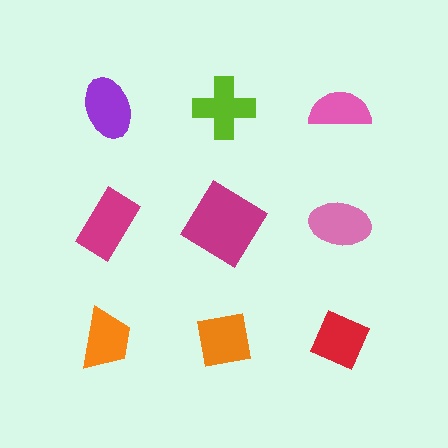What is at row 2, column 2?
A magenta diamond.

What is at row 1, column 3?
A pink semicircle.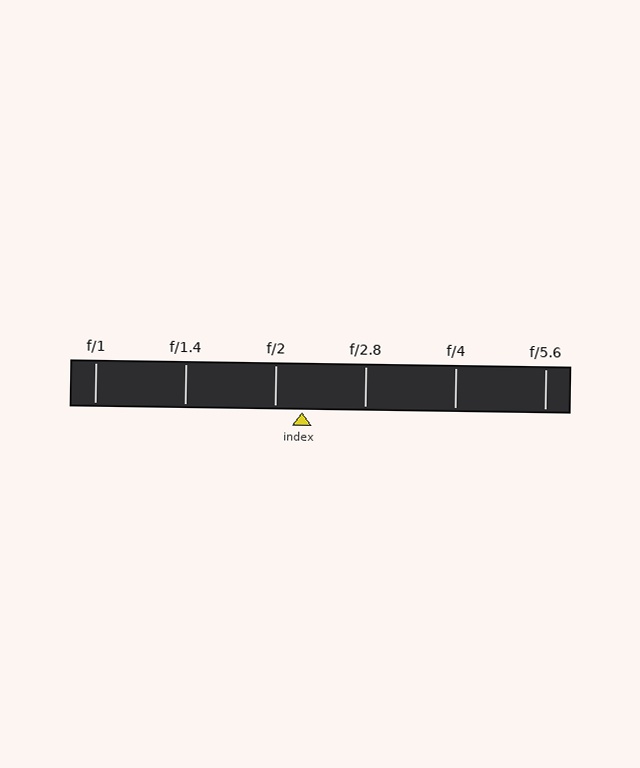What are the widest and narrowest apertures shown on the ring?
The widest aperture shown is f/1 and the narrowest is f/5.6.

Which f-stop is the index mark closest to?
The index mark is closest to f/2.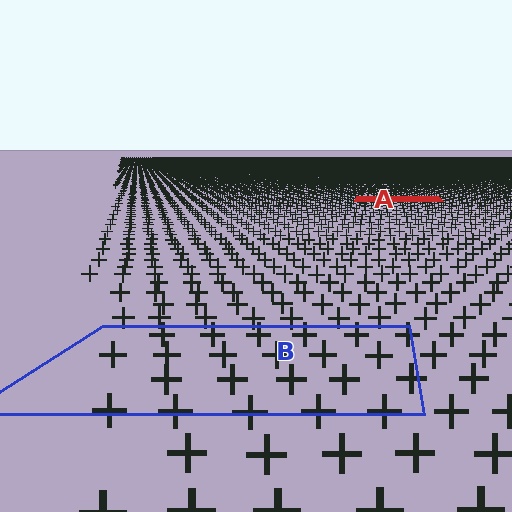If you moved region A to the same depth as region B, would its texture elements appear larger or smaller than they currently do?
They would appear larger. At a closer depth, the same texture elements are projected at a bigger on-screen size.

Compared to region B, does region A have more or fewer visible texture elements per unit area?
Region A has more texture elements per unit area — they are packed more densely because it is farther away.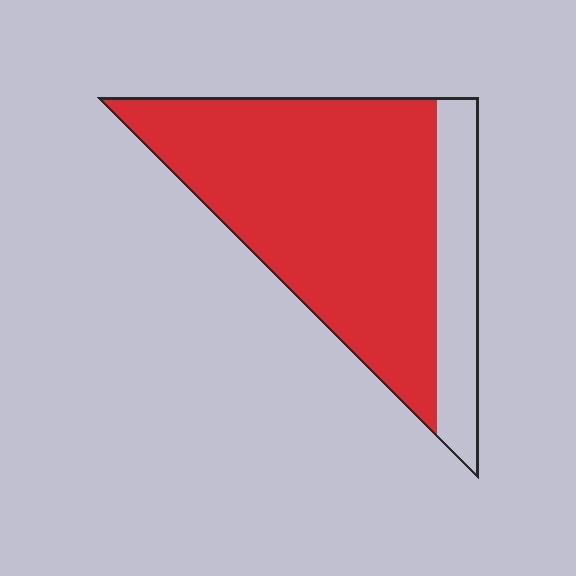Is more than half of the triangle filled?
Yes.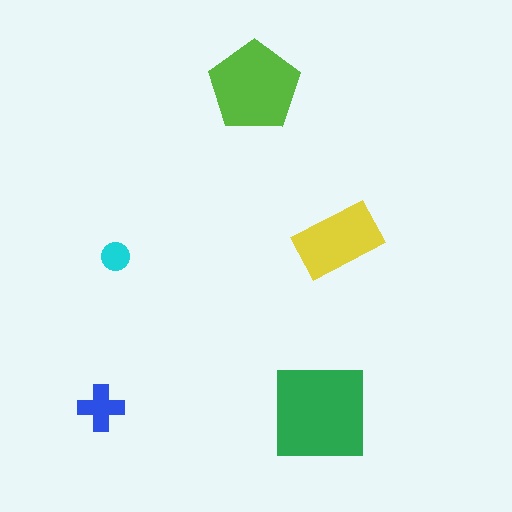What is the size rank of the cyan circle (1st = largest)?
5th.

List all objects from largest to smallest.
The green square, the lime pentagon, the yellow rectangle, the blue cross, the cyan circle.